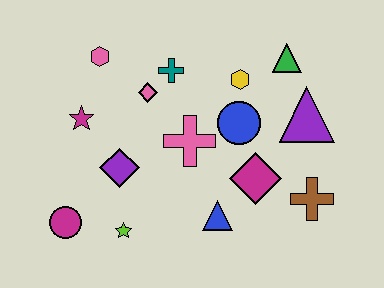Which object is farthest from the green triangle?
The magenta circle is farthest from the green triangle.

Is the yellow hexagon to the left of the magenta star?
No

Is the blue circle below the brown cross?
No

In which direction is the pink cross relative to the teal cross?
The pink cross is below the teal cross.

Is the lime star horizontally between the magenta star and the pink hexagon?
No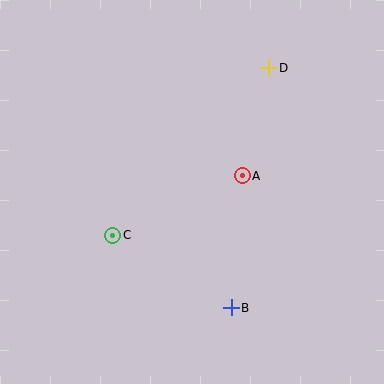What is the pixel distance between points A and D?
The distance between A and D is 111 pixels.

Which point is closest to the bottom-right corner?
Point B is closest to the bottom-right corner.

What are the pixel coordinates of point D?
Point D is at (269, 68).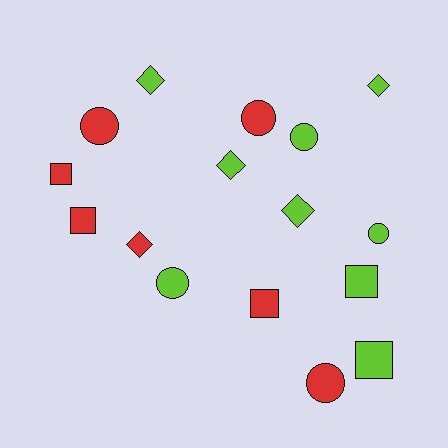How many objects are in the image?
There are 16 objects.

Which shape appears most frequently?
Circle, with 6 objects.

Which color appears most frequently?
Lime, with 9 objects.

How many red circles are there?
There are 3 red circles.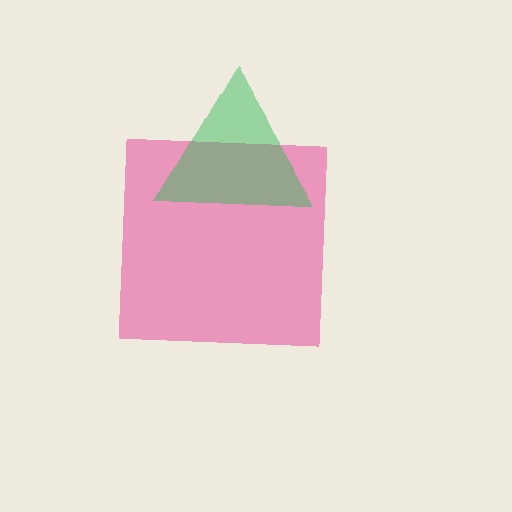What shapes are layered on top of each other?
The layered shapes are: a pink square, a green triangle.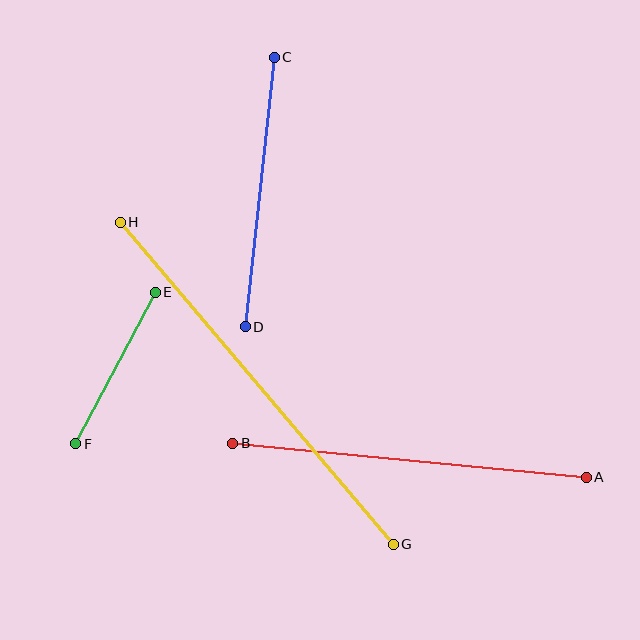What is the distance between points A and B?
The distance is approximately 355 pixels.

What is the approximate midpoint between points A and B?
The midpoint is at approximately (410, 460) pixels.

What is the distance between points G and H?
The distance is approximately 422 pixels.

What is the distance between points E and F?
The distance is approximately 171 pixels.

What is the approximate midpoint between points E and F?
The midpoint is at approximately (115, 368) pixels.